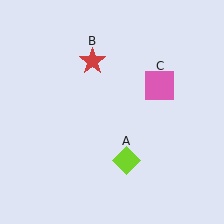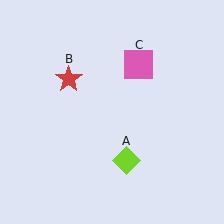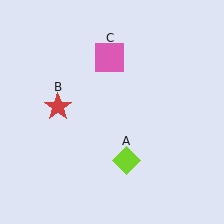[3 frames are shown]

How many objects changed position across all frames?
2 objects changed position: red star (object B), pink square (object C).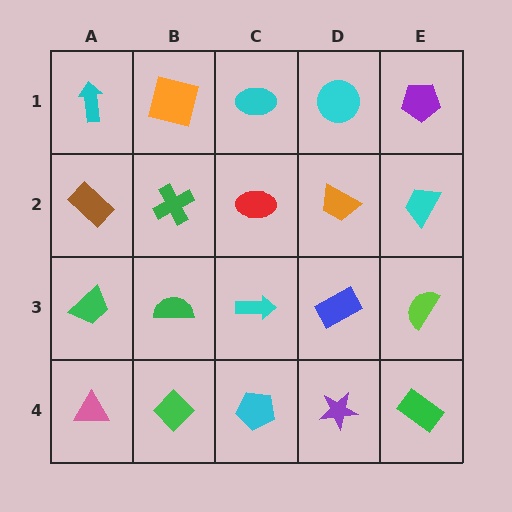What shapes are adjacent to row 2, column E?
A purple pentagon (row 1, column E), a lime semicircle (row 3, column E), an orange trapezoid (row 2, column D).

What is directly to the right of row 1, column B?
A cyan ellipse.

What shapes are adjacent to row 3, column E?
A cyan trapezoid (row 2, column E), a green rectangle (row 4, column E), a blue rectangle (row 3, column D).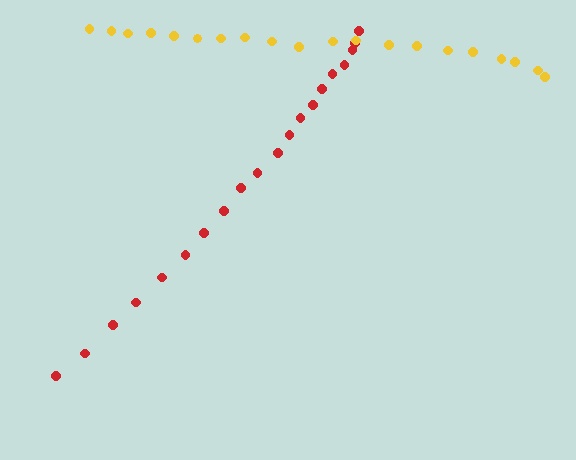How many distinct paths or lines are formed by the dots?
There are 2 distinct paths.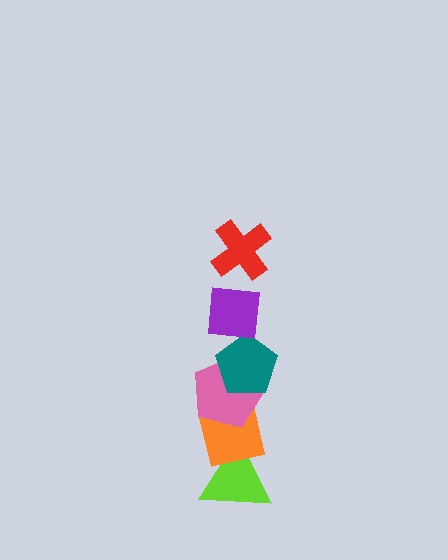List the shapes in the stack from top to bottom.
From top to bottom: the red cross, the purple square, the teal pentagon, the pink pentagon, the orange square, the lime triangle.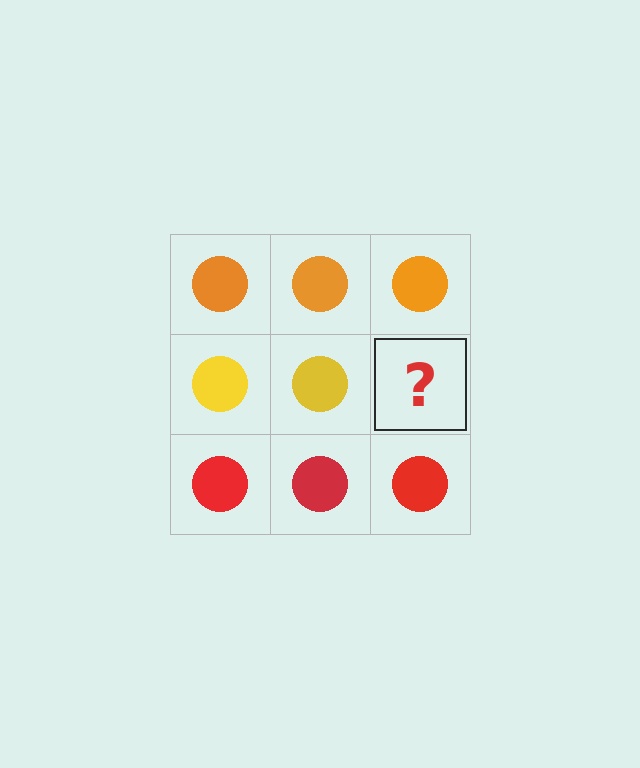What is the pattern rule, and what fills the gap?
The rule is that each row has a consistent color. The gap should be filled with a yellow circle.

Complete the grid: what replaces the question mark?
The question mark should be replaced with a yellow circle.